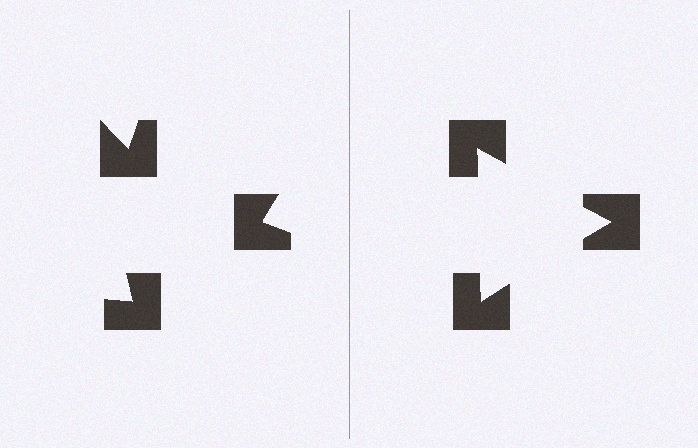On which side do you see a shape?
An illusory triangle appears on the right side. On the left side the wedge cuts are rotated, so no coherent shape forms.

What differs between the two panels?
The notched squares are positioned identically on both sides; only the wedge orientations differ. On the right they align to a triangle; on the left they are misaligned.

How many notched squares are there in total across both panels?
6 — 3 on each side.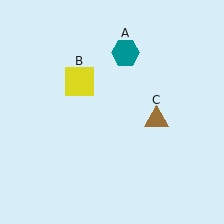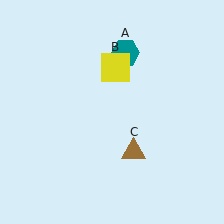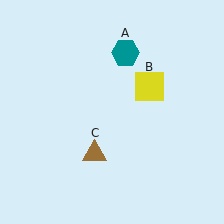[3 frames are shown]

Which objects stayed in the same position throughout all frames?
Teal hexagon (object A) remained stationary.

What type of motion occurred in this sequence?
The yellow square (object B), brown triangle (object C) rotated clockwise around the center of the scene.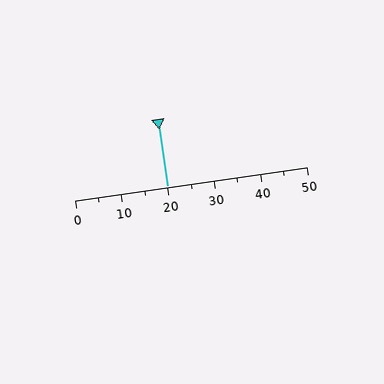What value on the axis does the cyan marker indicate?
The marker indicates approximately 20.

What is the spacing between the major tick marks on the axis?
The major ticks are spaced 10 apart.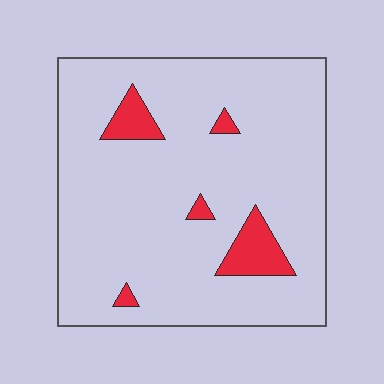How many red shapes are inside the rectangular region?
5.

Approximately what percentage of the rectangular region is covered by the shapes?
Approximately 10%.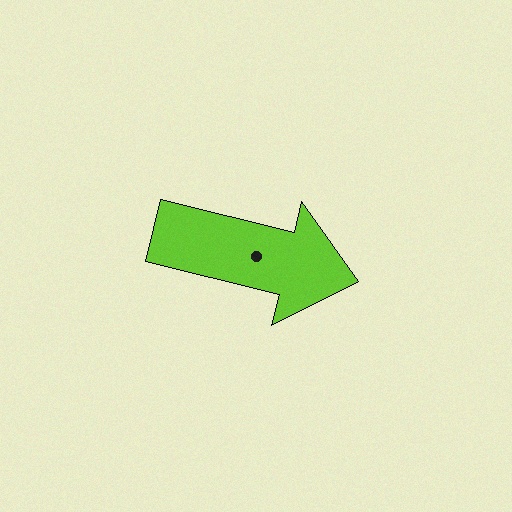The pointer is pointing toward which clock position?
Roughly 3 o'clock.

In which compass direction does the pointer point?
East.